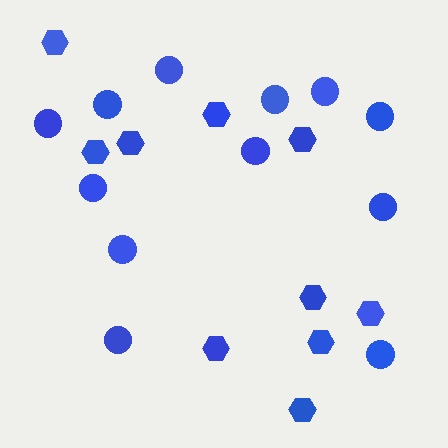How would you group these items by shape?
There are 2 groups: one group of hexagons (10) and one group of circles (12).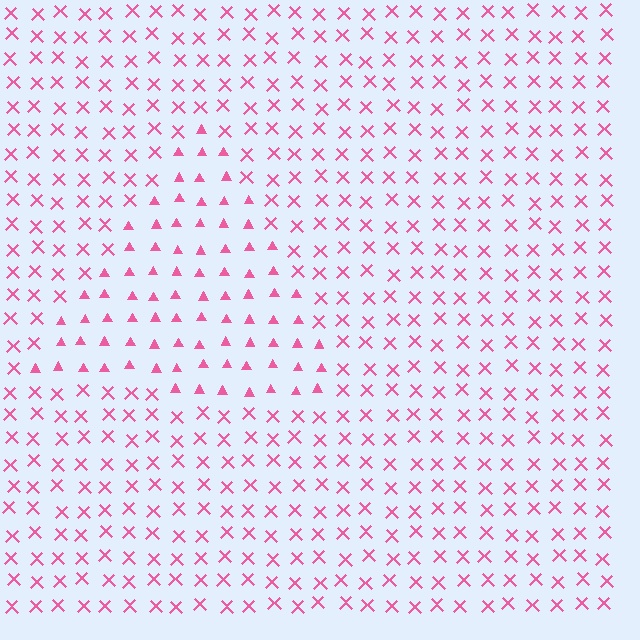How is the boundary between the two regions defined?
The boundary is defined by a change in element shape: triangles inside vs. X marks outside. All elements share the same color and spacing.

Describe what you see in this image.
The image is filled with small pink elements arranged in a uniform grid. A triangle-shaped region contains triangles, while the surrounding area contains X marks. The boundary is defined purely by the change in element shape.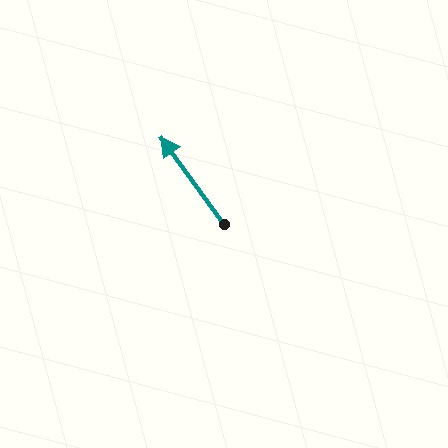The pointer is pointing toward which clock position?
Roughly 11 o'clock.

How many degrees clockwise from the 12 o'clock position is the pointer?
Approximately 324 degrees.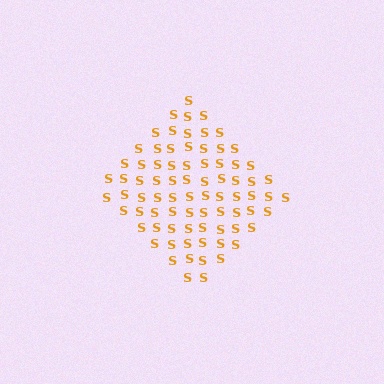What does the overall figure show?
The overall figure shows a diamond.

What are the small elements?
The small elements are letter S's.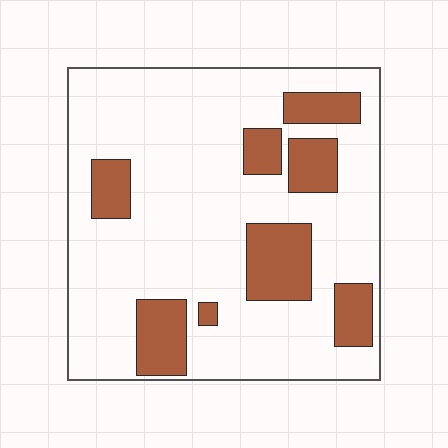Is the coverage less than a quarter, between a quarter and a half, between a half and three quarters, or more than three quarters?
Less than a quarter.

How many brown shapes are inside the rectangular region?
8.